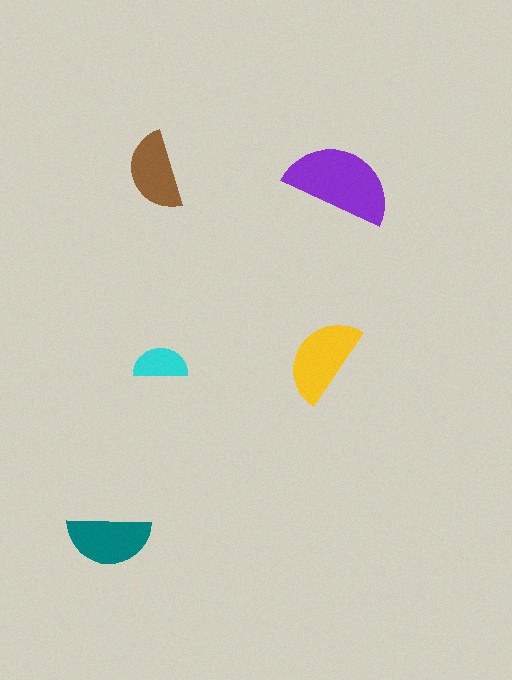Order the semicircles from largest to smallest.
the purple one, the yellow one, the teal one, the brown one, the cyan one.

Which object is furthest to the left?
The teal semicircle is leftmost.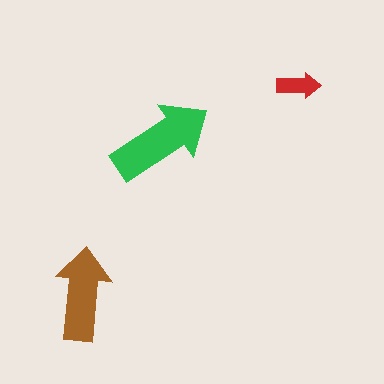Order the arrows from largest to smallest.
the green one, the brown one, the red one.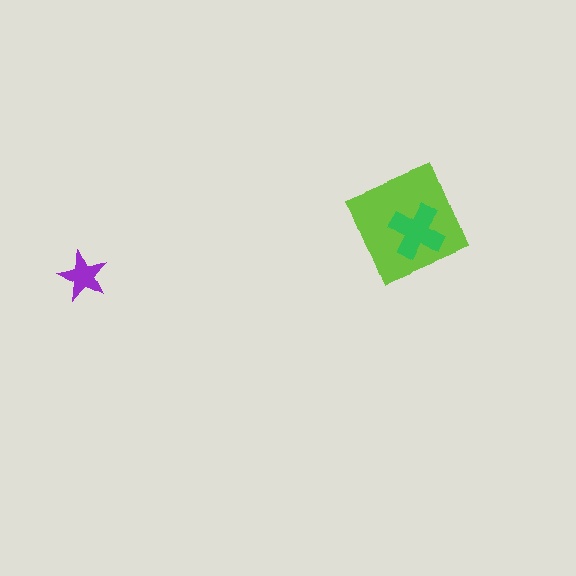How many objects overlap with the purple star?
0 objects overlap with the purple star.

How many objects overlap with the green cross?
1 object overlaps with the green cross.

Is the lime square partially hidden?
Yes, it is partially covered by another shape.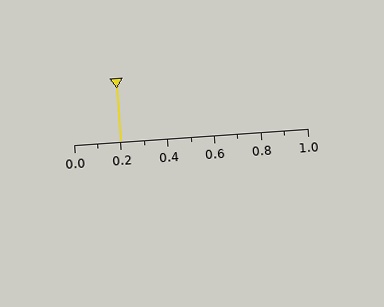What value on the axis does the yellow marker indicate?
The marker indicates approximately 0.2.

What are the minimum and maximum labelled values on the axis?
The axis runs from 0.0 to 1.0.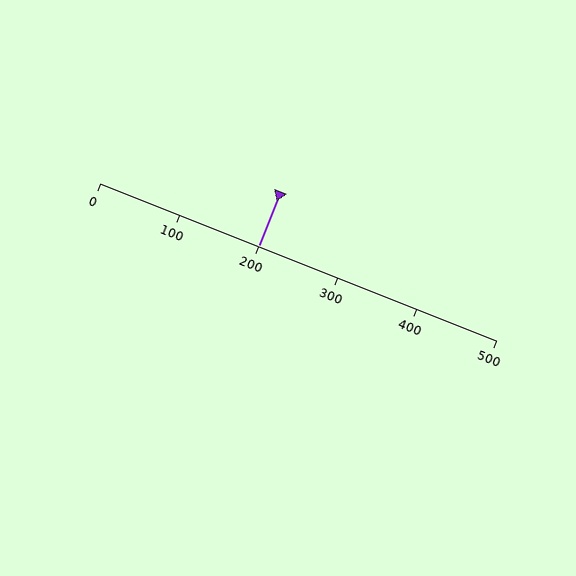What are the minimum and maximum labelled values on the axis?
The axis runs from 0 to 500.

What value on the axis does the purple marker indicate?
The marker indicates approximately 200.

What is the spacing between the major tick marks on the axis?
The major ticks are spaced 100 apart.